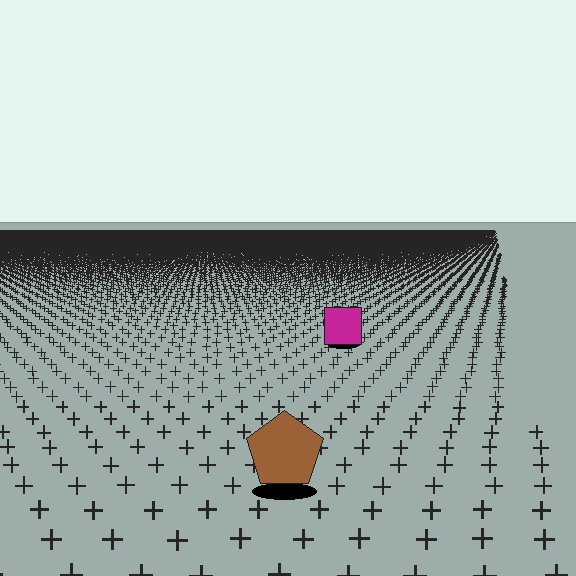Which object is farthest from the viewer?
The magenta square is farthest from the viewer. It appears smaller and the ground texture around it is denser.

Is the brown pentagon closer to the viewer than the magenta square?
Yes. The brown pentagon is closer — you can tell from the texture gradient: the ground texture is coarser near it.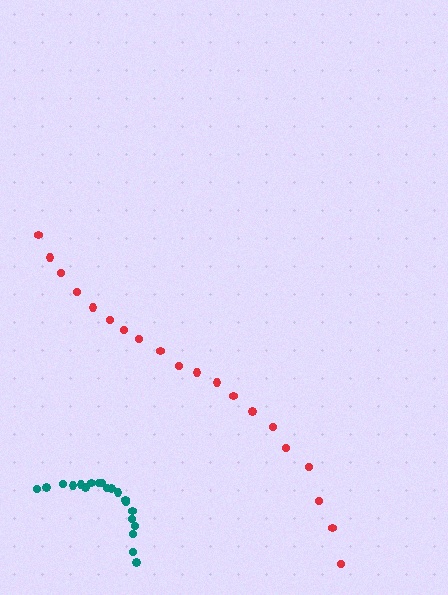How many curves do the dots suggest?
There are 2 distinct paths.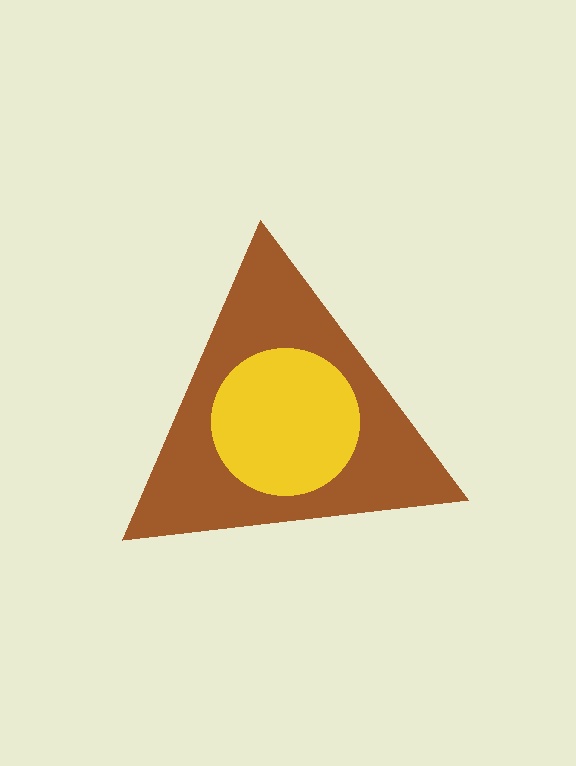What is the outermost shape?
The brown triangle.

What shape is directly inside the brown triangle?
The yellow circle.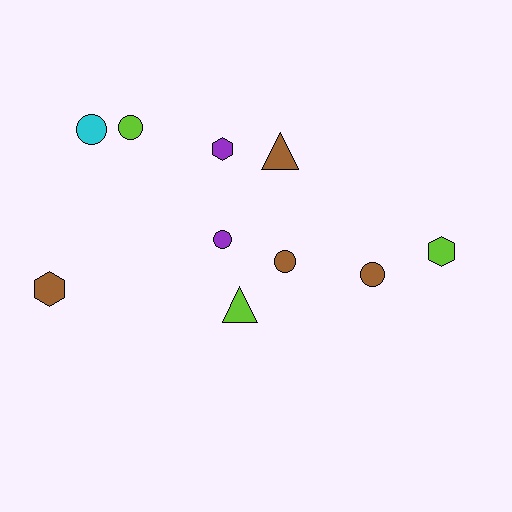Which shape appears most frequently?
Circle, with 5 objects.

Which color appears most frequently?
Brown, with 4 objects.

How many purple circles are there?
There is 1 purple circle.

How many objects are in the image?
There are 10 objects.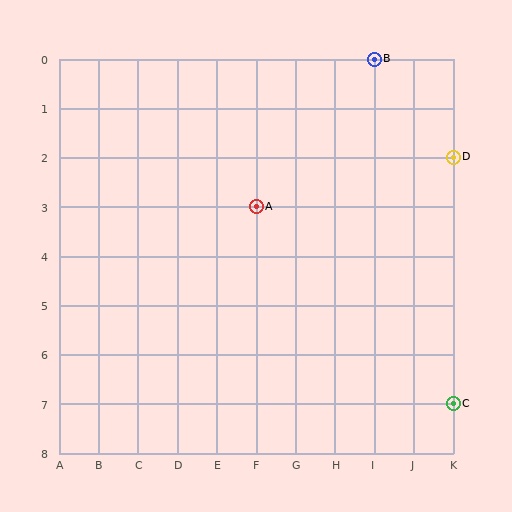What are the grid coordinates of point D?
Point D is at grid coordinates (K, 2).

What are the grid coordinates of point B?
Point B is at grid coordinates (I, 0).